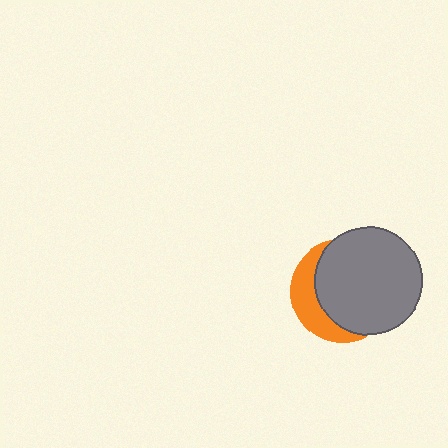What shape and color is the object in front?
The object in front is a gray circle.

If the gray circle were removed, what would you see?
You would see the complete orange circle.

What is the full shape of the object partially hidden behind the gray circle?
The partially hidden object is an orange circle.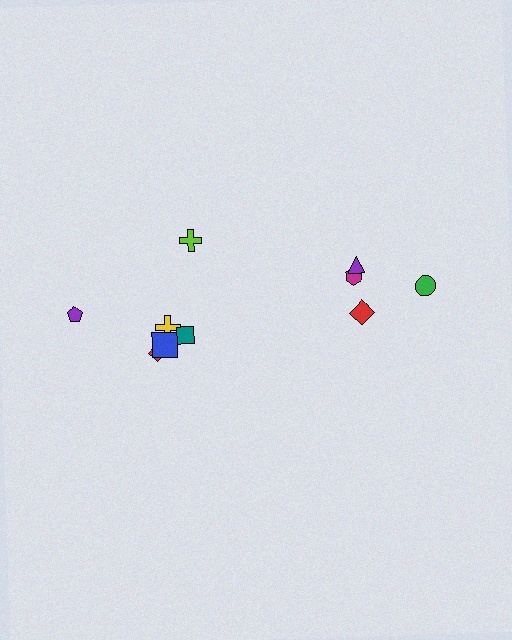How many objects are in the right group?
There are 4 objects.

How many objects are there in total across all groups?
There are 10 objects.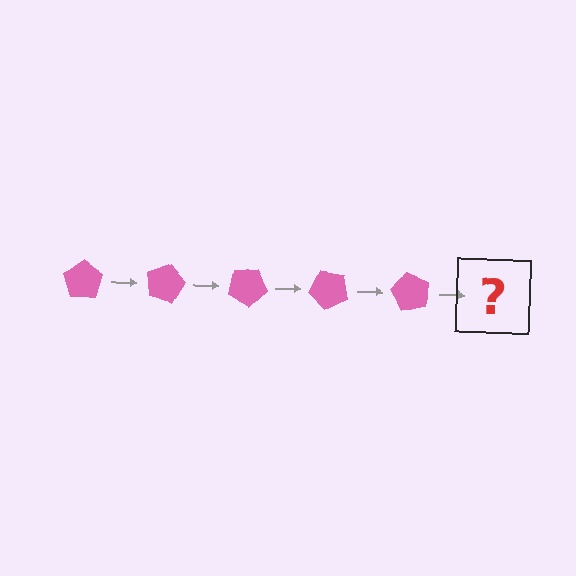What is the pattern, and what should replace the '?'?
The pattern is that the pentagon rotates 15 degrees each step. The '?' should be a pink pentagon rotated 75 degrees.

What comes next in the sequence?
The next element should be a pink pentagon rotated 75 degrees.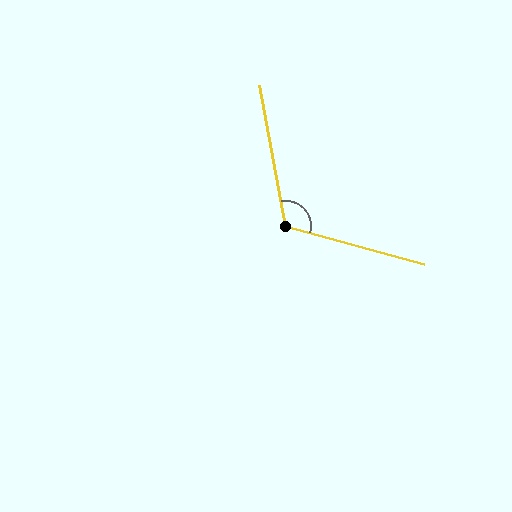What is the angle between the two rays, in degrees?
Approximately 116 degrees.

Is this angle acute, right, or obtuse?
It is obtuse.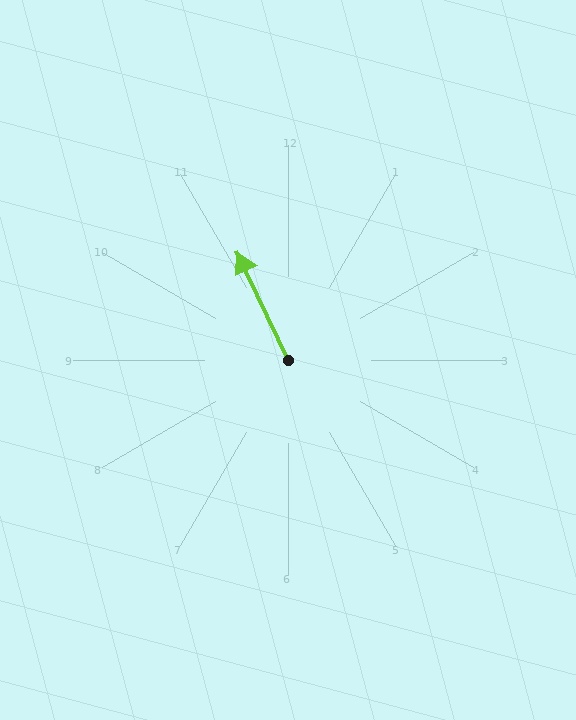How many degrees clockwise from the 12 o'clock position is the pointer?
Approximately 335 degrees.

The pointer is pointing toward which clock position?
Roughly 11 o'clock.